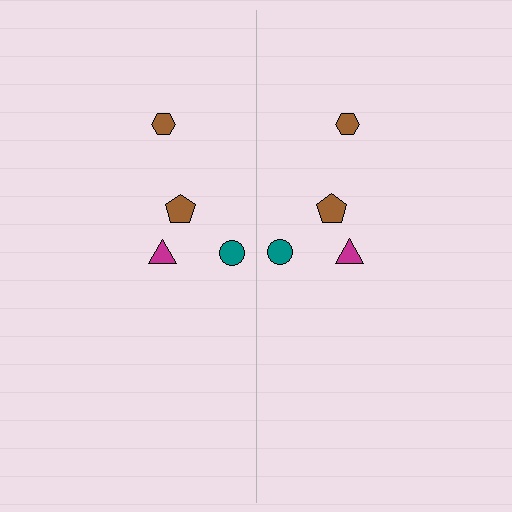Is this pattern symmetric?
Yes, this pattern has bilateral (reflection) symmetry.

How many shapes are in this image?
There are 8 shapes in this image.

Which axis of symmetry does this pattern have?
The pattern has a vertical axis of symmetry running through the center of the image.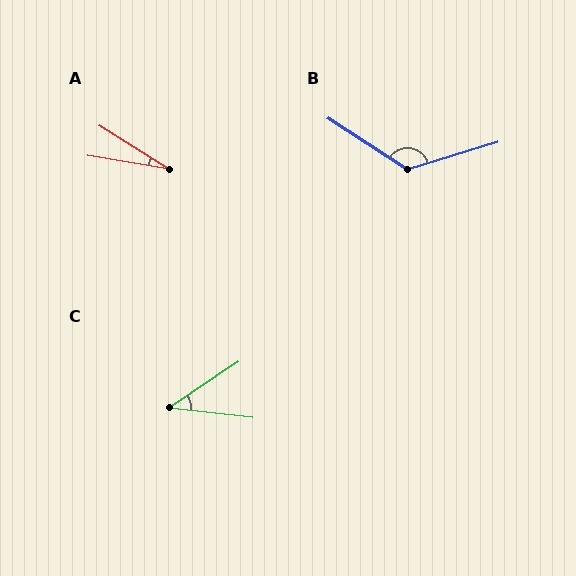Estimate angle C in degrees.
Approximately 40 degrees.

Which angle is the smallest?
A, at approximately 23 degrees.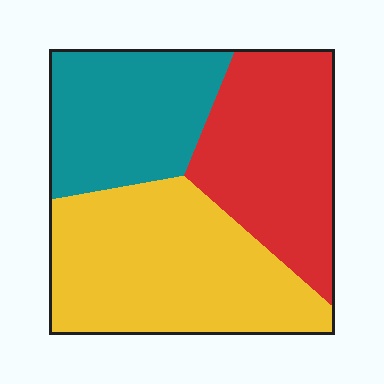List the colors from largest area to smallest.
From largest to smallest: yellow, red, teal.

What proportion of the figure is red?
Red takes up about one third (1/3) of the figure.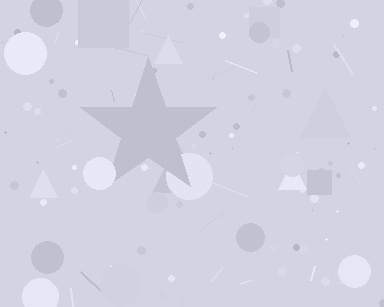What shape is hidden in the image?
A star is hidden in the image.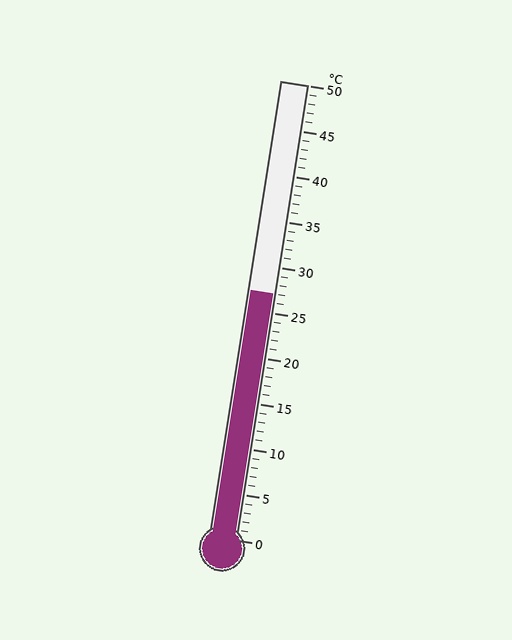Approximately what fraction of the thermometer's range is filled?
The thermometer is filled to approximately 55% of its range.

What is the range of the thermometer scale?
The thermometer scale ranges from 0°C to 50°C.